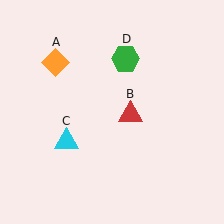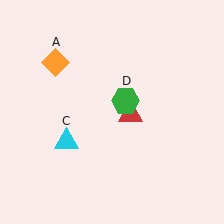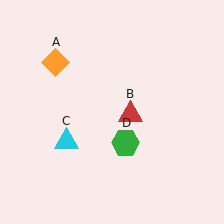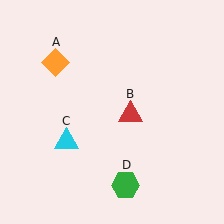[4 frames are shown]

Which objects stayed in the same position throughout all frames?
Orange diamond (object A) and red triangle (object B) and cyan triangle (object C) remained stationary.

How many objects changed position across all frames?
1 object changed position: green hexagon (object D).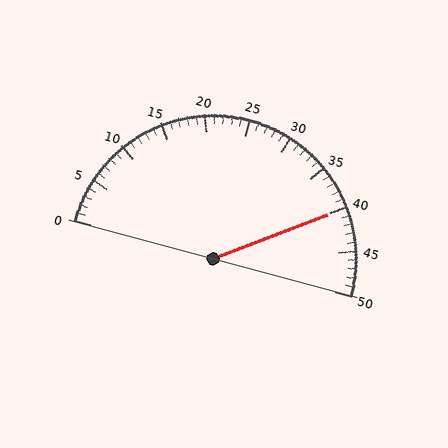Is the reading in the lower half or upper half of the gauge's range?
The reading is in the upper half of the range (0 to 50).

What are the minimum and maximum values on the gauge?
The gauge ranges from 0 to 50.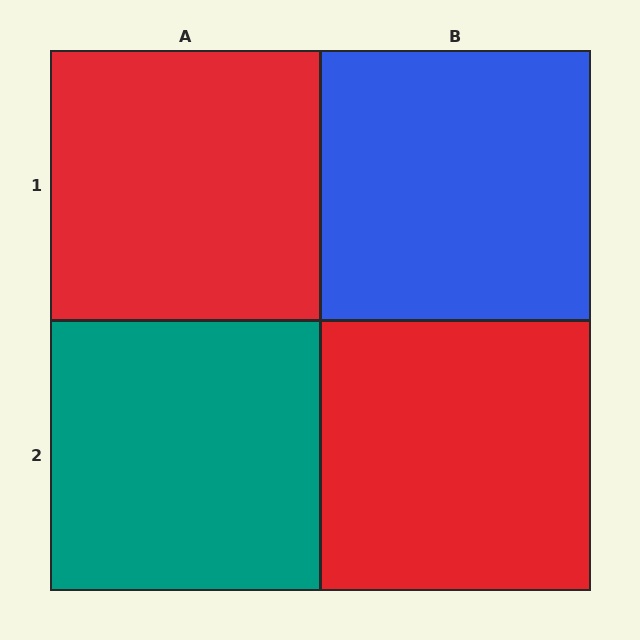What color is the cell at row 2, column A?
Teal.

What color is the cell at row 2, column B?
Red.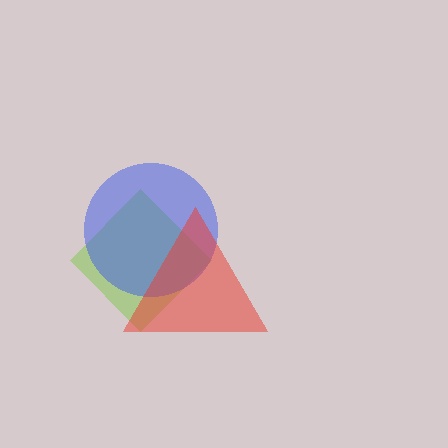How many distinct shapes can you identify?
There are 3 distinct shapes: a lime diamond, a blue circle, a red triangle.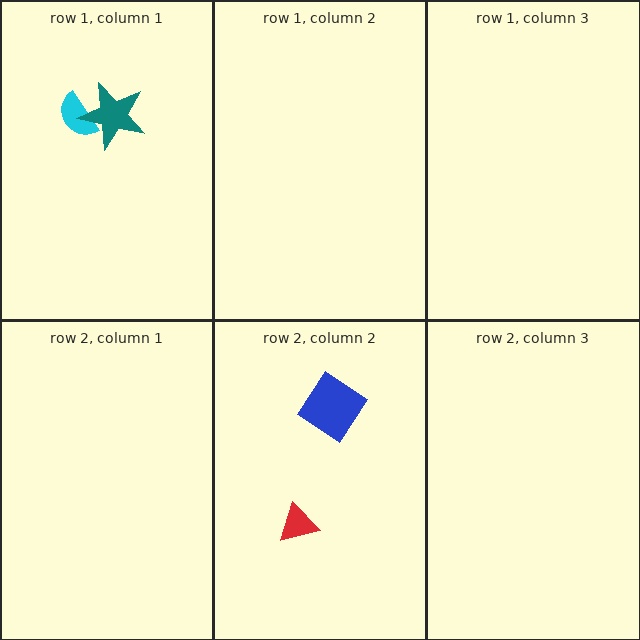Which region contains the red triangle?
The row 2, column 2 region.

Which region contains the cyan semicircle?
The row 1, column 1 region.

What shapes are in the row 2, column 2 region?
The blue diamond, the red triangle.